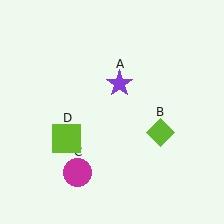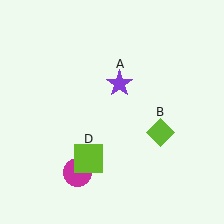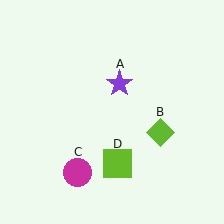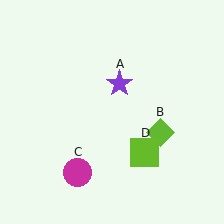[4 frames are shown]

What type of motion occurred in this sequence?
The lime square (object D) rotated counterclockwise around the center of the scene.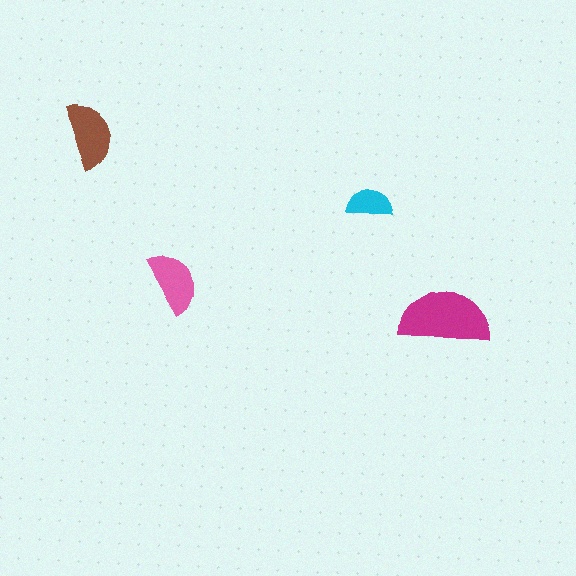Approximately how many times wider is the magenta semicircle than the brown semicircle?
About 1.5 times wider.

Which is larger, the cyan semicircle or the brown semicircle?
The brown one.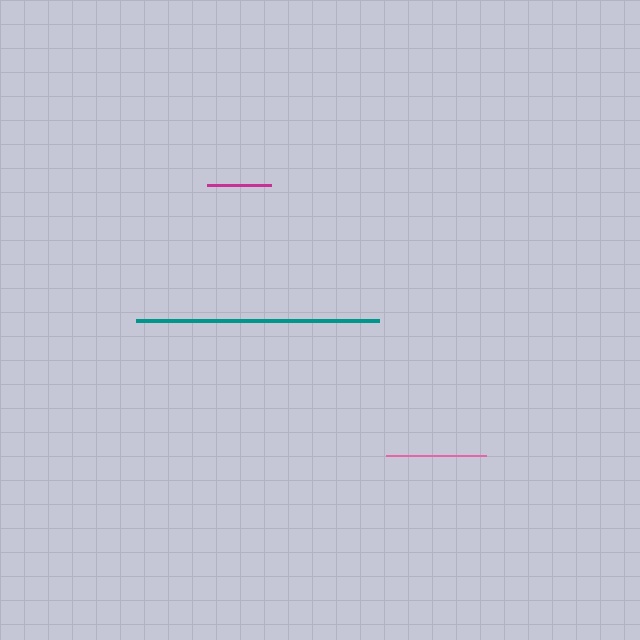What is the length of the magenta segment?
The magenta segment is approximately 64 pixels long.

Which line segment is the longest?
The teal line is the longest at approximately 243 pixels.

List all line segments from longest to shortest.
From longest to shortest: teal, pink, magenta.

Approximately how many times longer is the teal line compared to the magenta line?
The teal line is approximately 3.8 times the length of the magenta line.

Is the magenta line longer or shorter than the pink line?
The pink line is longer than the magenta line.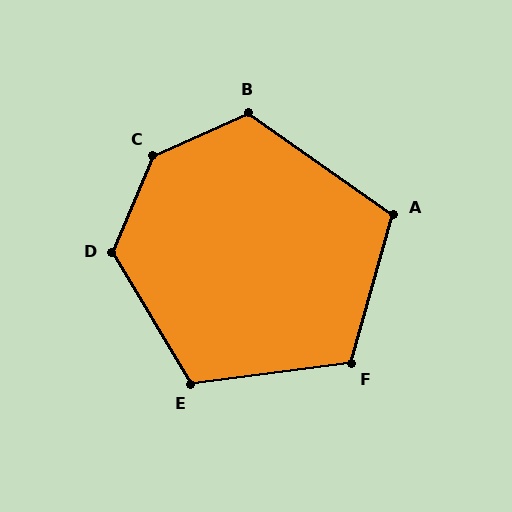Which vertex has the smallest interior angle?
A, at approximately 109 degrees.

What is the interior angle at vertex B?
Approximately 121 degrees (obtuse).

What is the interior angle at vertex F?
Approximately 113 degrees (obtuse).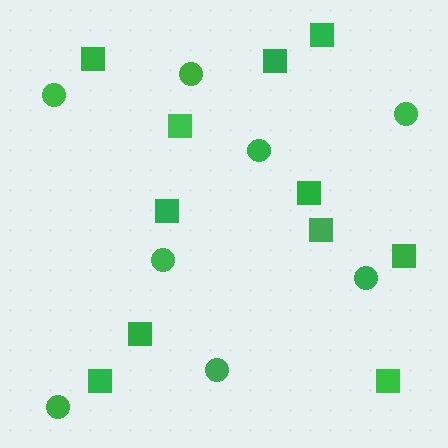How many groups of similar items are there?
There are 2 groups: one group of circles (8) and one group of squares (11).